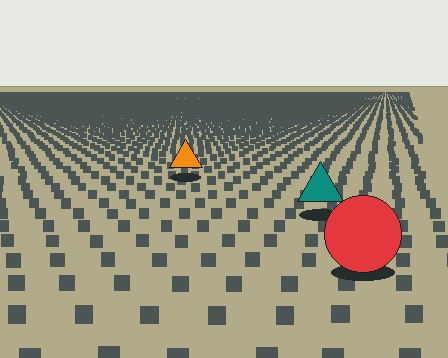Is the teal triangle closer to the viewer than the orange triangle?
Yes. The teal triangle is closer — you can tell from the texture gradient: the ground texture is coarser near it.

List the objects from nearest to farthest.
From nearest to farthest: the red circle, the teal triangle, the orange triangle.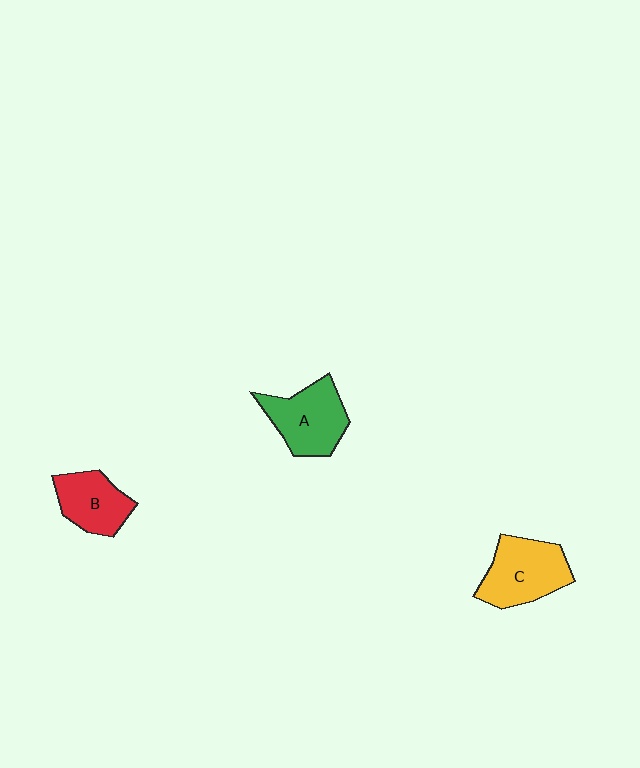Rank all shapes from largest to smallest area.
From largest to smallest: C (yellow), A (green), B (red).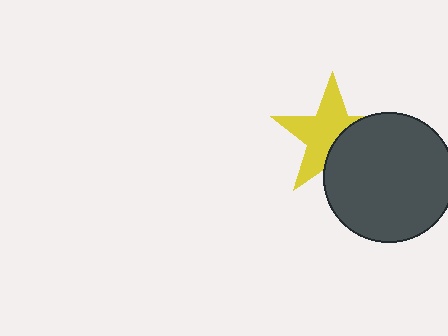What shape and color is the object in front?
The object in front is a dark gray circle.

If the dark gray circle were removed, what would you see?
You would see the complete yellow star.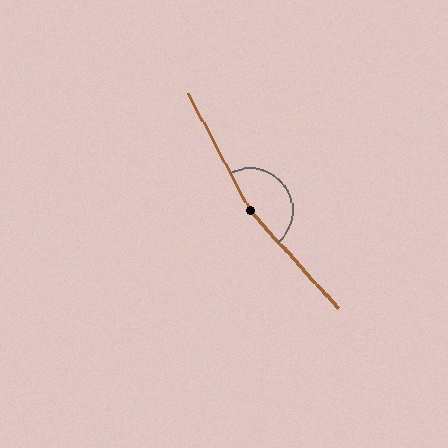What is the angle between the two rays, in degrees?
Approximately 165 degrees.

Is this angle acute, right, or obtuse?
It is obtuse.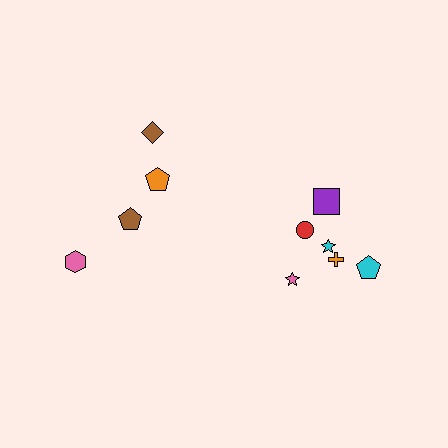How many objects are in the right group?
There are 6 objects.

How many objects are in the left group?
There are 4 objects.